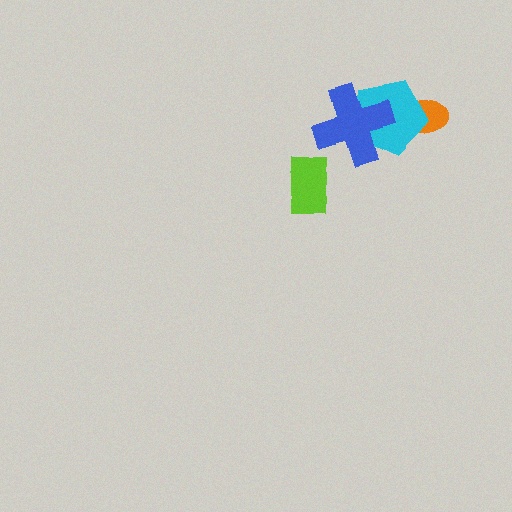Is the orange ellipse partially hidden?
Yes, it is partially covered by another shape.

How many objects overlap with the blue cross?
1 object overlaps with the blue cross.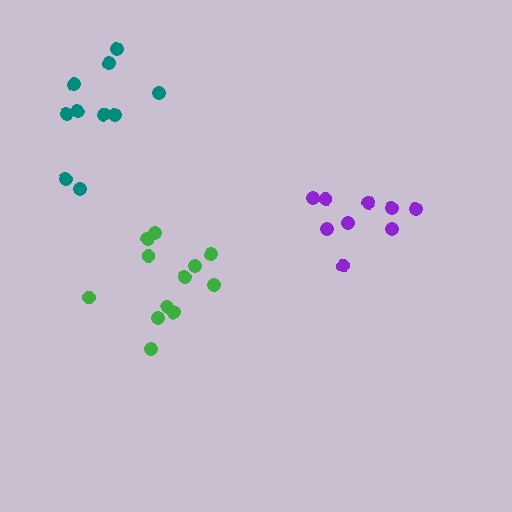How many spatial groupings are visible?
There are 3 spatial groupings.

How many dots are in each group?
Group 1: 9 dots, Group 2: 12 dots, Group 3: 10 dots (31 total).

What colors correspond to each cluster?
The clusters are colored: purple, green, teal.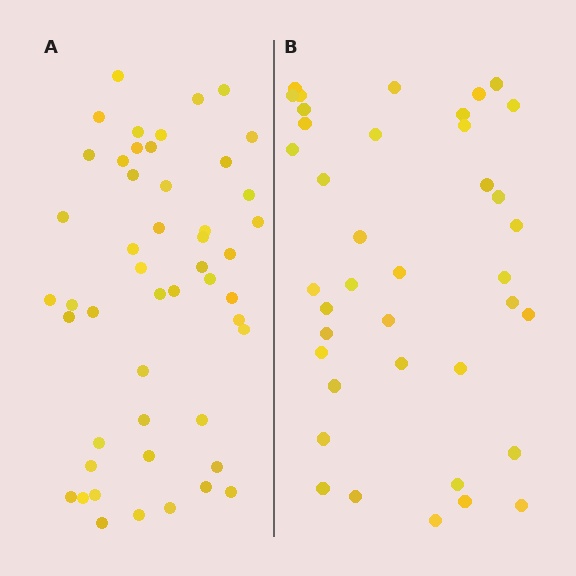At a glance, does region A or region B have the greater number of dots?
Region A (the left region) has more dots.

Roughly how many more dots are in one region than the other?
Region A has roughly 10 or so more dots than region B.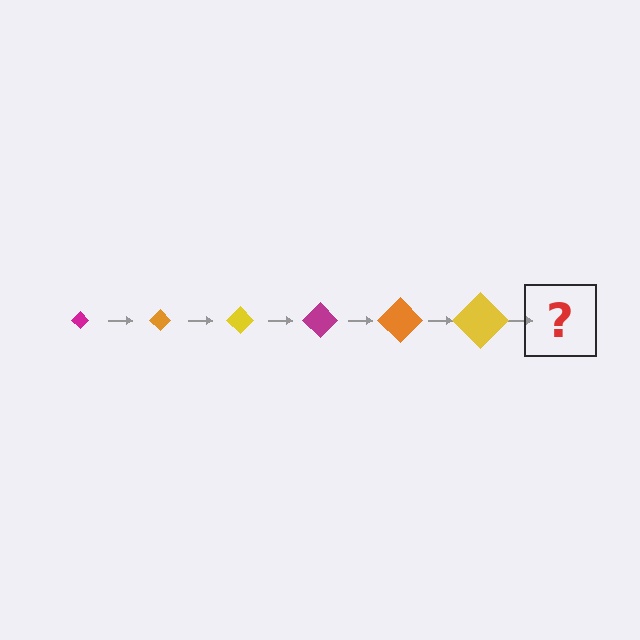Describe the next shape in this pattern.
It should be a magenta diamond, larger than the previous one.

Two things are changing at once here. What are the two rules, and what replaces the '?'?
The two rules are that the diamond grows larger each step and the color cycles through magenta, orange, and yellow. The '?' should be a magenta diamond, larger than the previous one.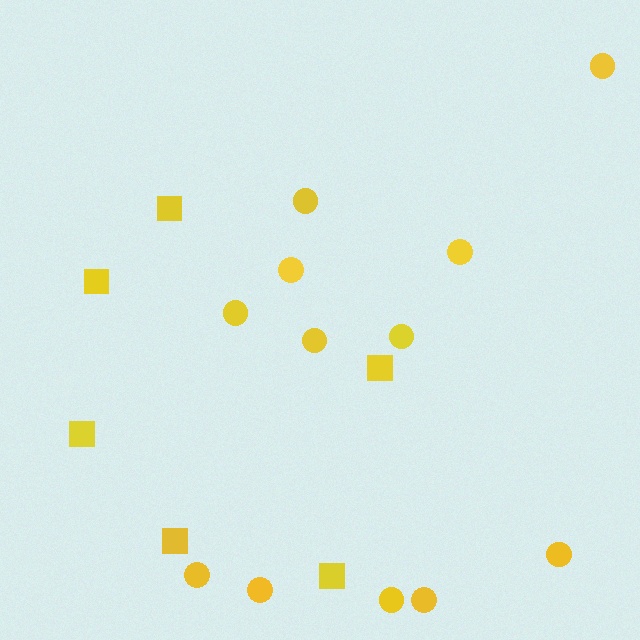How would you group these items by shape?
There are 2 groups: one group of circles (12) and one group of squares (6).